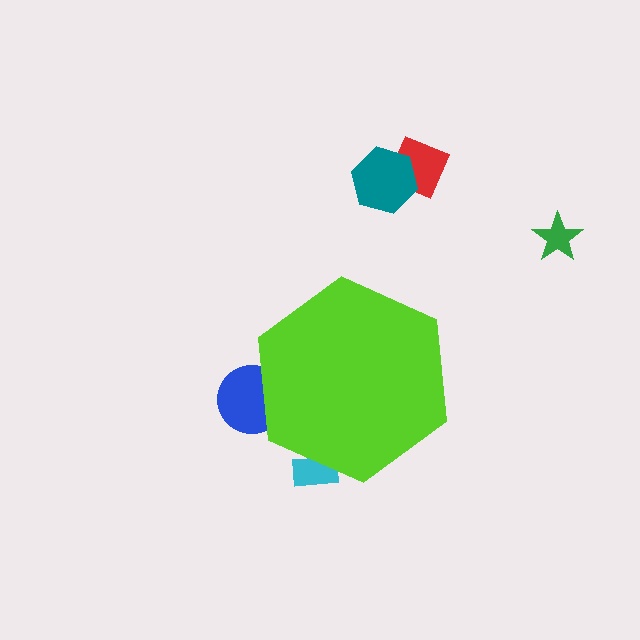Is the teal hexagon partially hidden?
No, the teal hexagon is fully visible.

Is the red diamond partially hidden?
No, the red diamond is fully visible.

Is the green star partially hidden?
No, the green star is fully visible.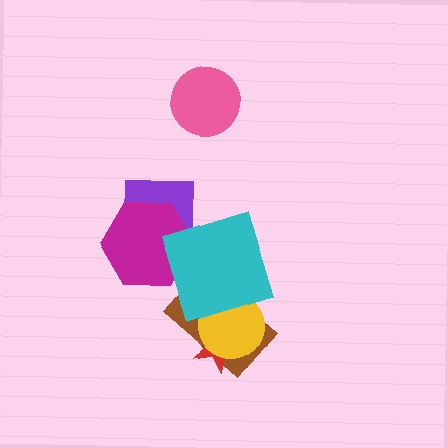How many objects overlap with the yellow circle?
3 objects overlap with the yellow circle.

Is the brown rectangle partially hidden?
Yes, it is partially covered by another shape.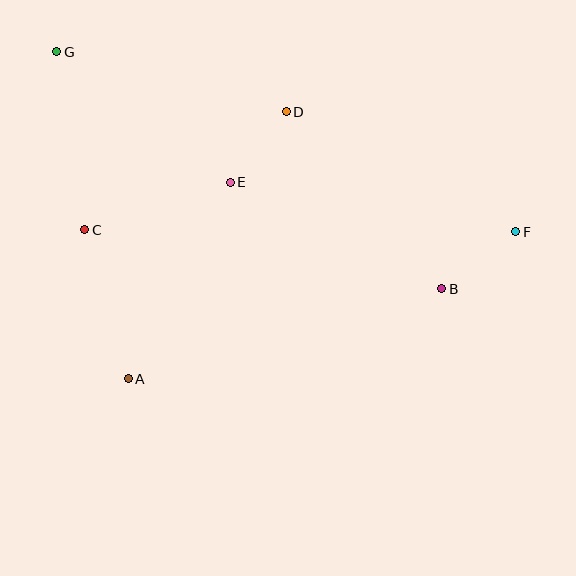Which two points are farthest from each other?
Points F and G are farthest from each other.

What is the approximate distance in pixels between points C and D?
The distance between C and D is approximately 234 pixels.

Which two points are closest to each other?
Points D and E are closest to each other.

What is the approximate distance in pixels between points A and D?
The distance between A and D is approximately 310 pixels.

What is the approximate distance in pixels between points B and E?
The distance between B and E is approximately 237 pixels.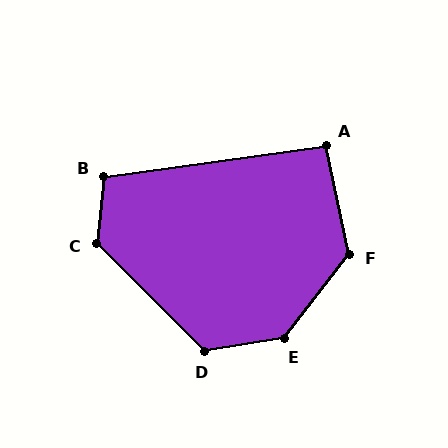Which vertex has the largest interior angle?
E, at approximately 137 degrees.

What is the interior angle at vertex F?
Approximately 130 degrees (obtuse).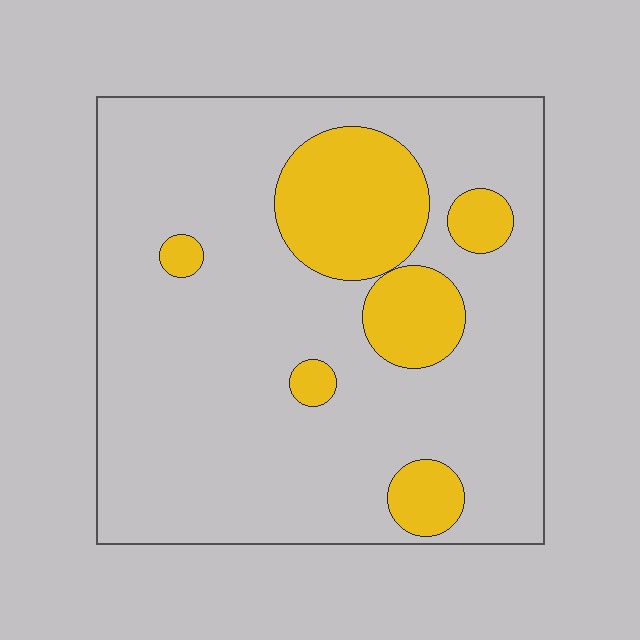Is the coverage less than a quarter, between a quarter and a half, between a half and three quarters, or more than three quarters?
Less than a quarter.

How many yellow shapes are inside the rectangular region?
6.